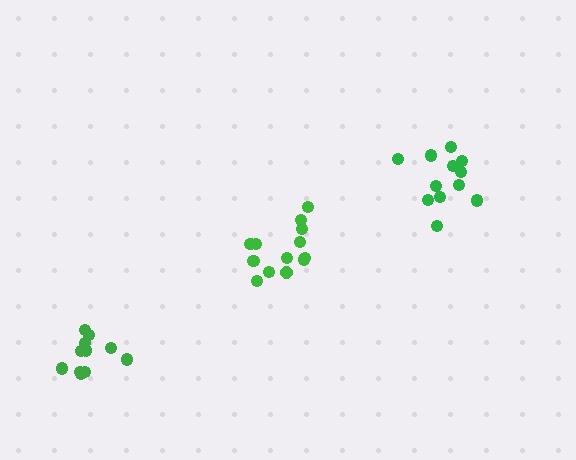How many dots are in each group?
Group 1: 11 dots, Group 2: 13 dots, Group 3: 12 dots (36 total).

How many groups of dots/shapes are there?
There are 3 groups.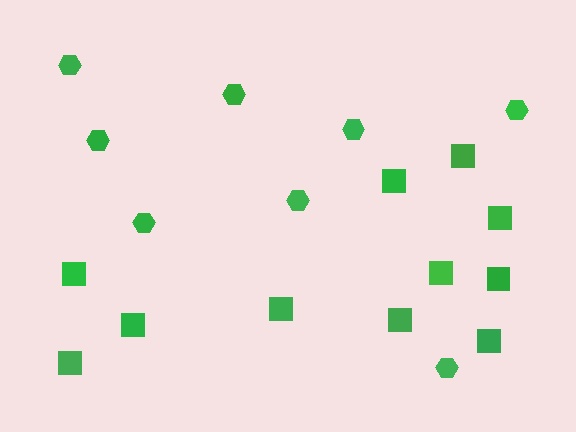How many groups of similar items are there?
There are 2 groups: one group of squares (11) and one group of hexagons (8).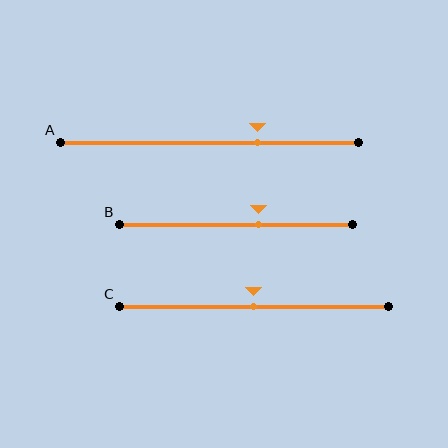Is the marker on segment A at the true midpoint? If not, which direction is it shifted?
No, the marker on segment A is shifted to the right by about 16% of the segment length.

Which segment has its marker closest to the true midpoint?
Segment C has its marker closest to the true midpoint.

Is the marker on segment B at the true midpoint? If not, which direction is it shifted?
No, the marker on segment B is shifted to the right by about 10% of the segment length.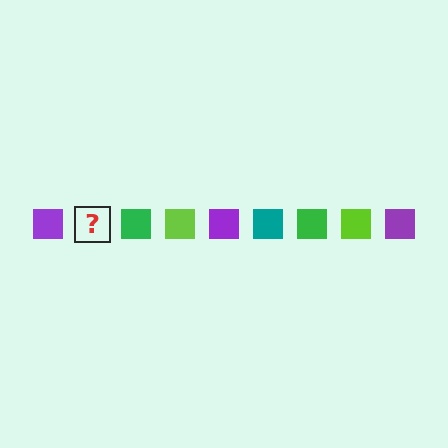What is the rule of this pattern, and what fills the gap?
The rule is that the pattern cycles through purple, teal, green, lime squares. The gap should be filled with a teal square.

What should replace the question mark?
The question mark should be replaced with a teal square.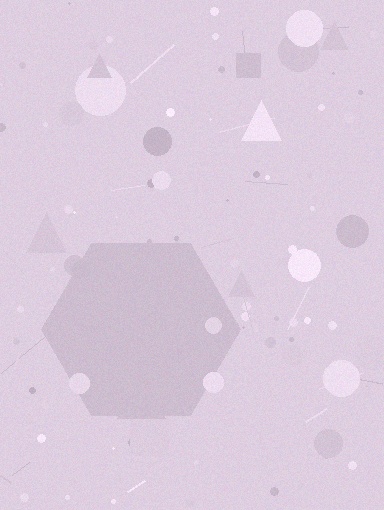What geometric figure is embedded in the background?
A hexagon is embedded in the background.